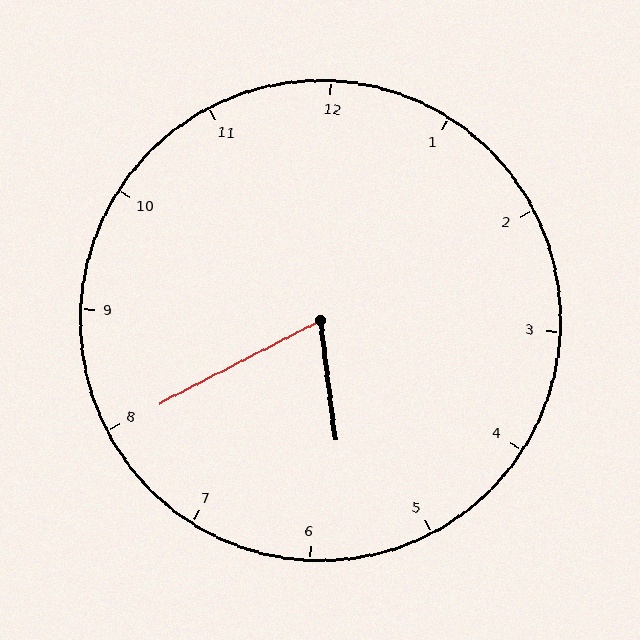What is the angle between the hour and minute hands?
Approximately 70 degrees.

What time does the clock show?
5:40.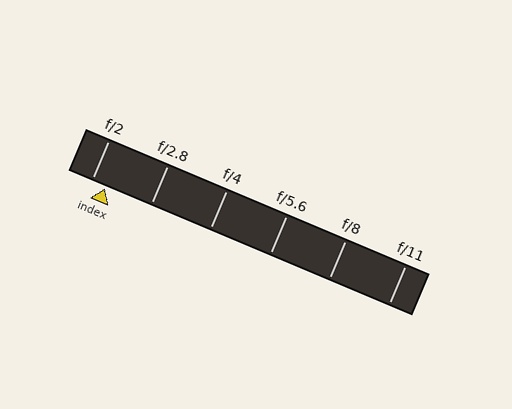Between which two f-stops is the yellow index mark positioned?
The index mark is between f/2 and f/2.8.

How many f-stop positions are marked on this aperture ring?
There are 6 f-stop positions marked.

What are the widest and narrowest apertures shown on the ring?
The widest aperture shown is f/2 and the narrowest is f/11.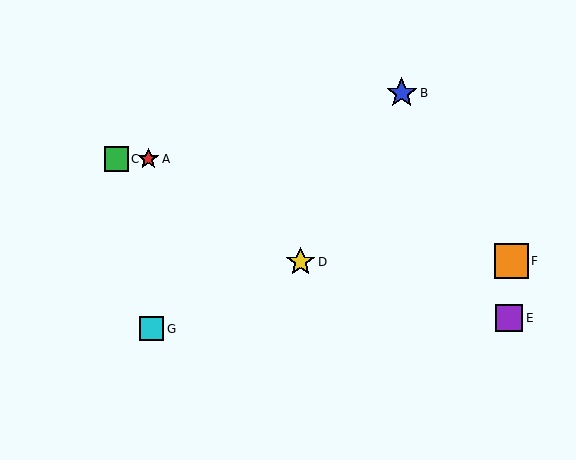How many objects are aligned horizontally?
2 objects (A, C) are aligned horizontally.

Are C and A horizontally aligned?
Yes, both are at y≈159.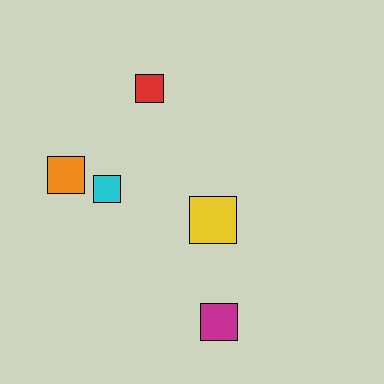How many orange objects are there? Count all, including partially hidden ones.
There is 1 orange object.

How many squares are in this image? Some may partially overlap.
There are 5 squares.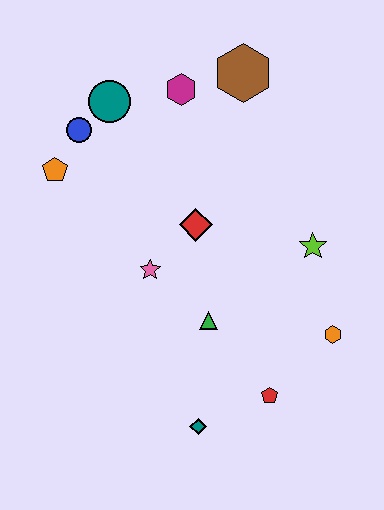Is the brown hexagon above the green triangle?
Yes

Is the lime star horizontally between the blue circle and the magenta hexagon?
No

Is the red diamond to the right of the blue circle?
Yes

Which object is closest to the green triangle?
The pink star is closest to the green triangle.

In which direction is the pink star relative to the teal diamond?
The pink star is above the teal diamond.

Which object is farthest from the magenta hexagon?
The teal diamond is farthest from the magenta hexagon.